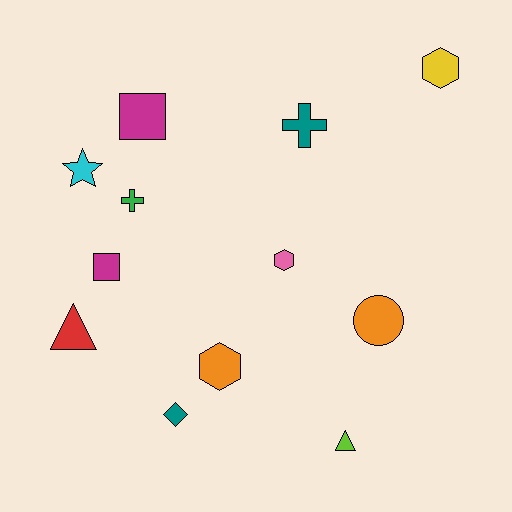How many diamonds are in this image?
There is 1 diamond.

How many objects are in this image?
There are 12 objects.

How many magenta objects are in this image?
There are 2 magenta objects.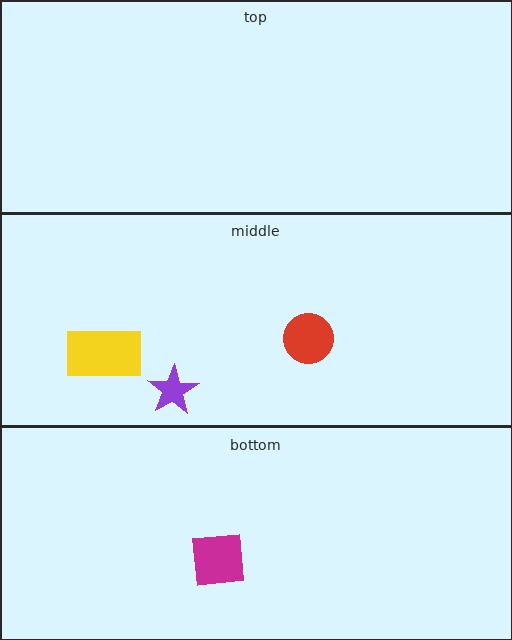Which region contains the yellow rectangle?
The middle region.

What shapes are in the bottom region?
The magenta square.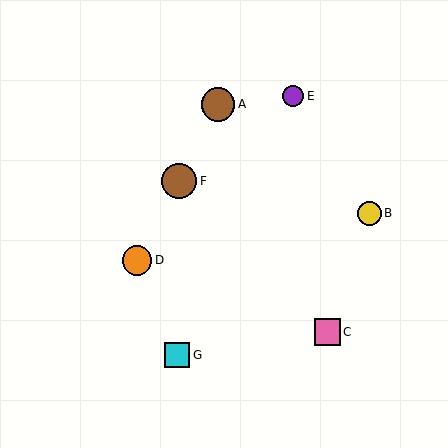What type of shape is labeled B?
Shape B is a yellow circle.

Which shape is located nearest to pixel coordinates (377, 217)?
The yellow circle (labeled B) at (369, 213) is nearest to that location.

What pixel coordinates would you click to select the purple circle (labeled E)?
Click at (293, 96) to select the purple circle E.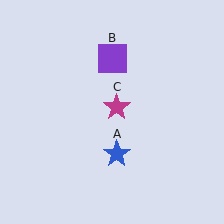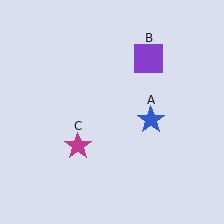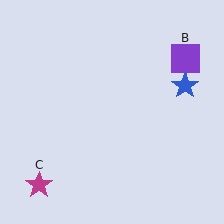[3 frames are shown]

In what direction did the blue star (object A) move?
The blue star (object A) moved up and to the right.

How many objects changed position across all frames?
3 objects changed position: blue star (object A), purple square (object B), magenta star (object C).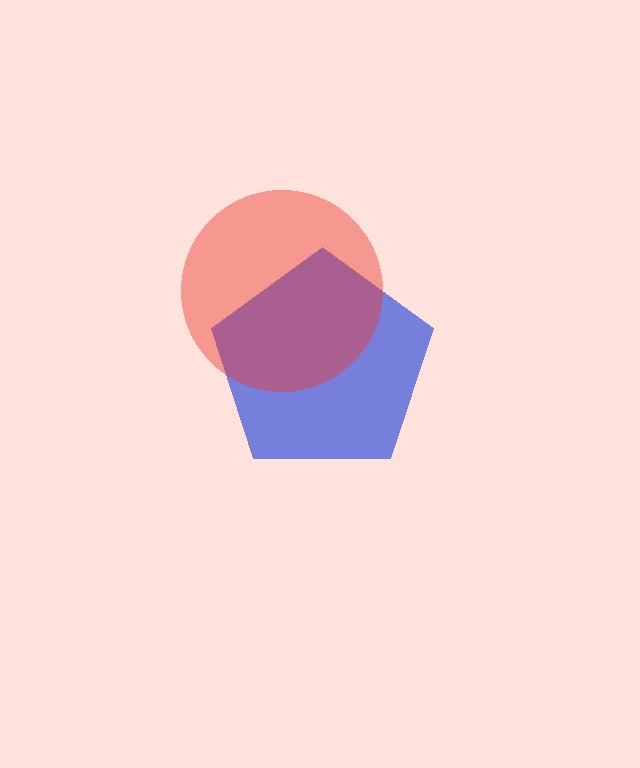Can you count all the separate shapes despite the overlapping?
Yes, there are 2 separate shapes.